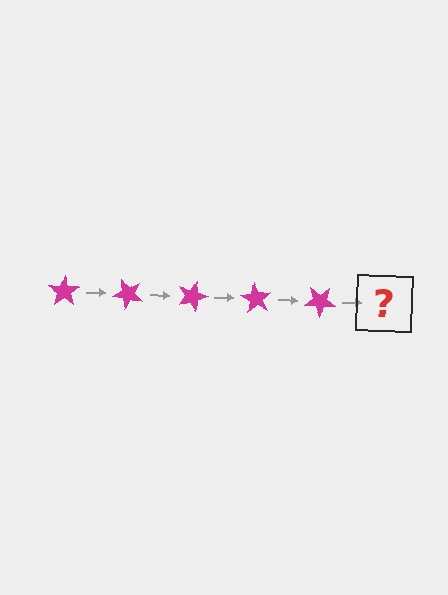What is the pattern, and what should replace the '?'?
The pattern is that the star rotates 45 degrees each step. The '?' should be a magenta star rotated 225 degrees.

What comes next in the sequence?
The next element should be a magenta star rotated 225 degrees.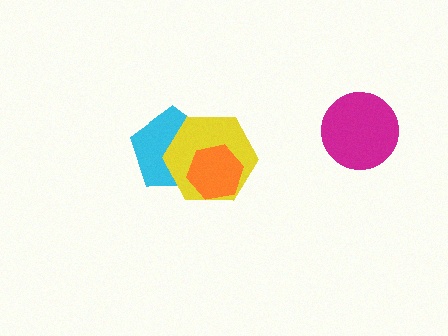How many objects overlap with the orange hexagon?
2 objects overlap with the orange hexagon.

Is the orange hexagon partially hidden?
No, no other shape covers it.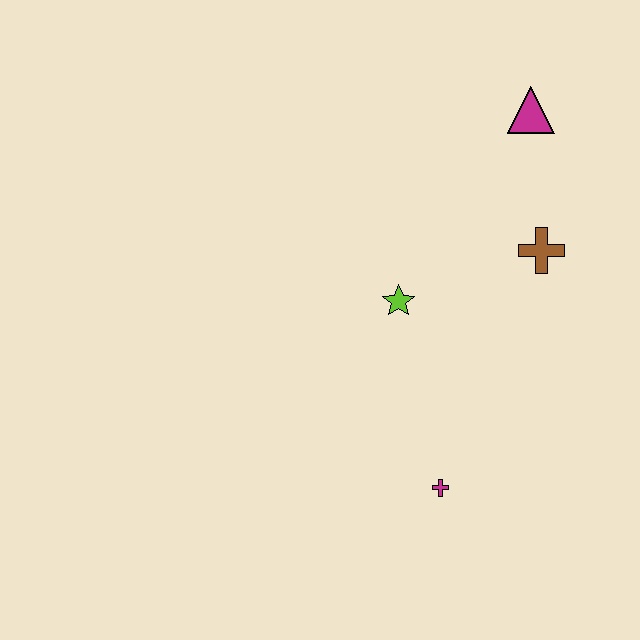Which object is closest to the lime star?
The brown cross is closest to the lime star.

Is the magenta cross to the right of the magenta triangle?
No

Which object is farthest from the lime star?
The magenta triangle is farthest from the lime star.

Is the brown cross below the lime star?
No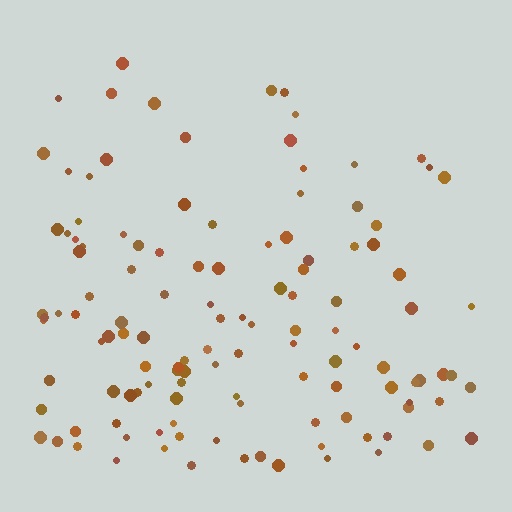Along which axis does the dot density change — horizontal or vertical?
Vertical.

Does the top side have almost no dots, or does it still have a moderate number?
Still a moderate number, just noticeably fewer than the bottom.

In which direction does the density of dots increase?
From top to bottom, with the bottom side densest.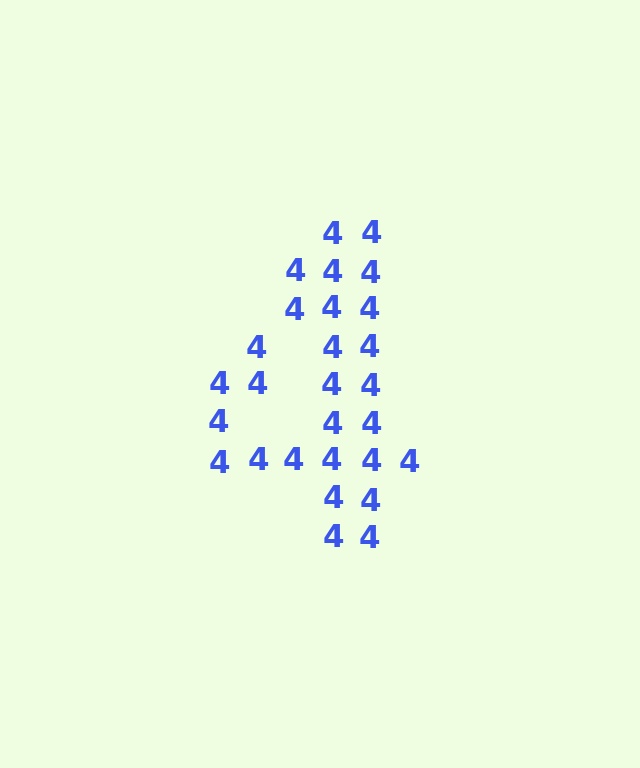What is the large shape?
The large shape is the digit 4.